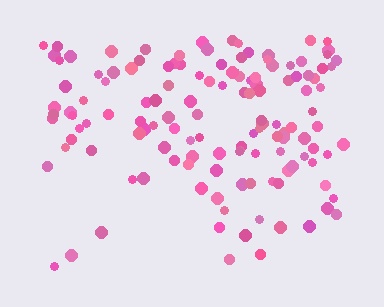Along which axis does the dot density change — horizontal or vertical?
Vertical.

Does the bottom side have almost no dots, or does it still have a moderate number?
Still a moderate number, just noticeably fewer than the top.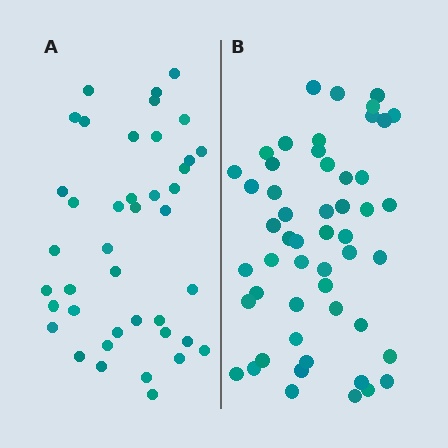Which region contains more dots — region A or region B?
Region B (the right region) has more dots.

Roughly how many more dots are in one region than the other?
Region B has roughly 12 or so more dots than region A.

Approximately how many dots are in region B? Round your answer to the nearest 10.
About 50 dots. (The exact count is 52, which rounds to 50.)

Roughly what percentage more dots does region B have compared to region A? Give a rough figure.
About 25% more.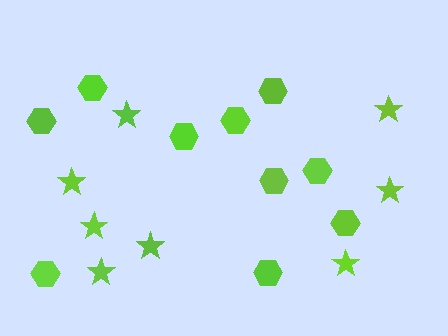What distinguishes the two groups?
There are 2 groups: one group of hexagons (10) and one group of stars (8).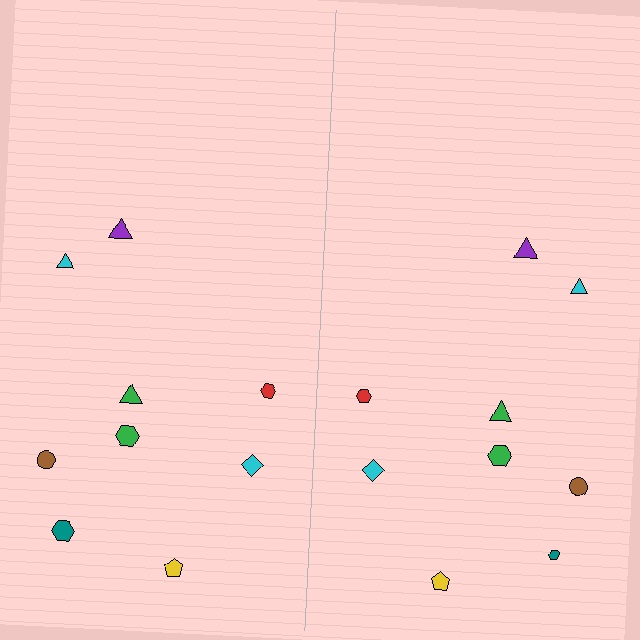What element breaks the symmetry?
The teal hexagon on the right side has a different size than its mirror counterpart.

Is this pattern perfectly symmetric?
No, the pattern is not perfectly symmetric. The teal hexagon on the right side has a different size than its mirror counterpart.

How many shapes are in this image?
There are 18 shapes in this image.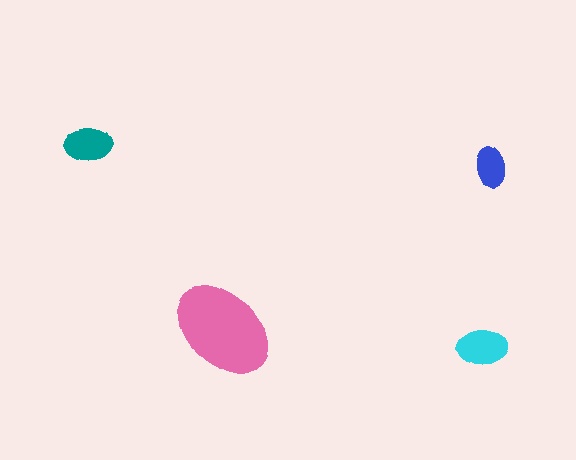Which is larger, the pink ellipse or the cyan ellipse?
The pink one.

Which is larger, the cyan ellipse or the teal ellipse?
The cyan one.